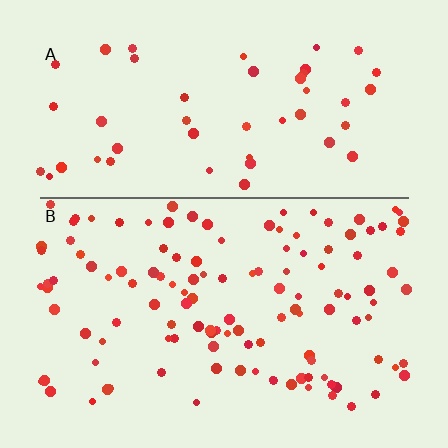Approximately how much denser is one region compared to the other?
Approximately 2.5× — region B over region A.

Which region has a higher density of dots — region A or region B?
B (the bottom).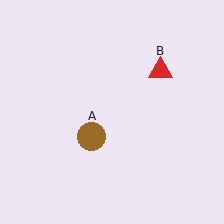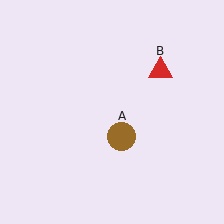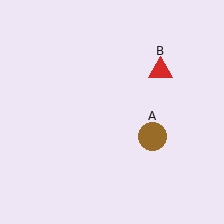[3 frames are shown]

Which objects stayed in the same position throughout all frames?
Red triangle (object B) remained stationary.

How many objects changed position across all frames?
1 object changed position: brown circle (object A).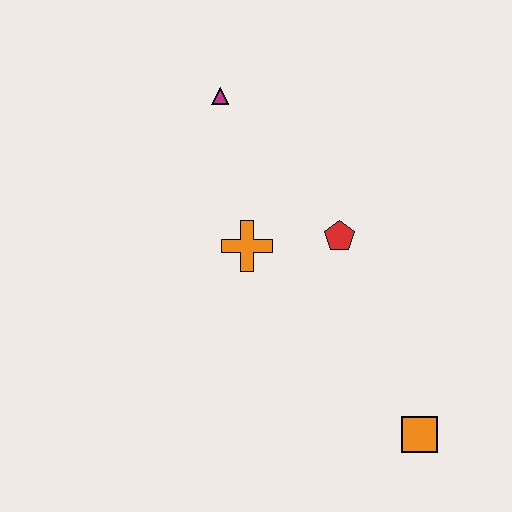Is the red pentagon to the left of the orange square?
Yes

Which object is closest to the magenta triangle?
The orange cross is closest to the magenta triangle.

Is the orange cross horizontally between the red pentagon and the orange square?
No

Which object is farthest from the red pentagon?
The orange square is farthest from the red pentagon.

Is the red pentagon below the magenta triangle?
Yes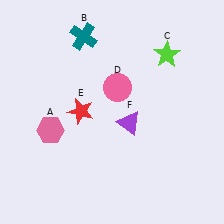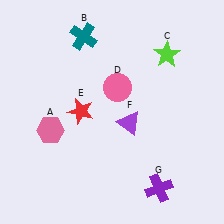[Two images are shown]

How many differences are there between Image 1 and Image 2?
There is 1 difference between the two images.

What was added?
A purple cross (G) was added in Image 2.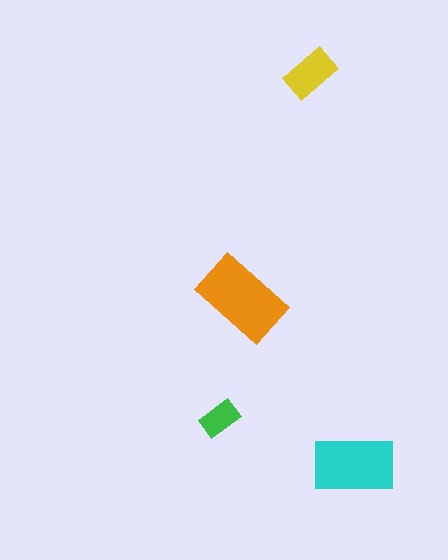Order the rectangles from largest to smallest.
the orange one, the cyan one, the yellow one, the green one.